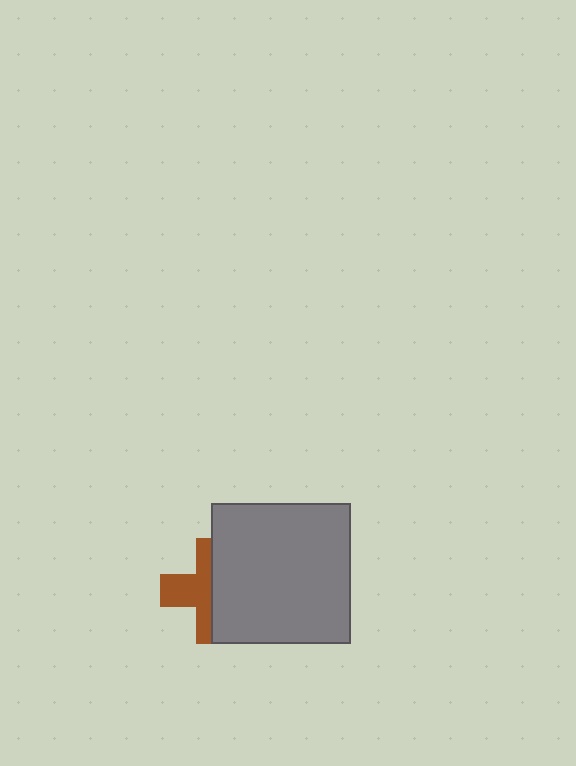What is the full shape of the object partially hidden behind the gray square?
The partially hidden object is a brown cross.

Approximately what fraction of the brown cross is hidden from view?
Roughly 52% of the brown cross is hidden behind the gray square.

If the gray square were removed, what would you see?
You would see the complete brown cross.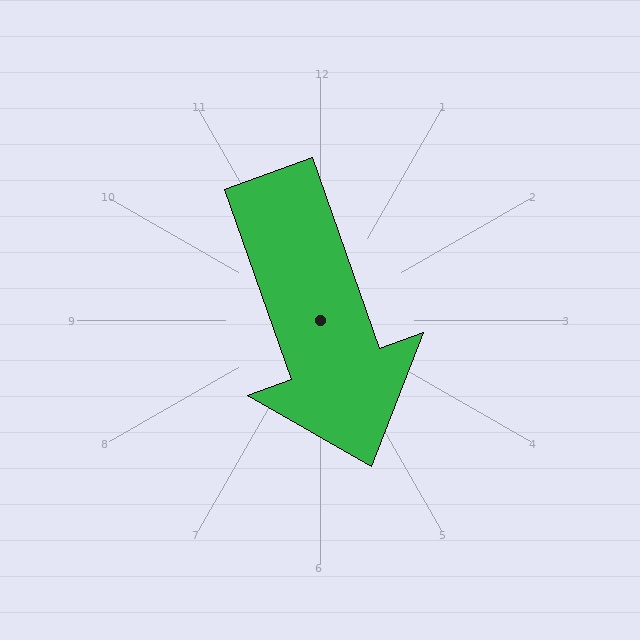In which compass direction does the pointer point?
South.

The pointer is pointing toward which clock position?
Roughly 5 o'clock.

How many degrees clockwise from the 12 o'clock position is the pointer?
Approximately 161 degrees.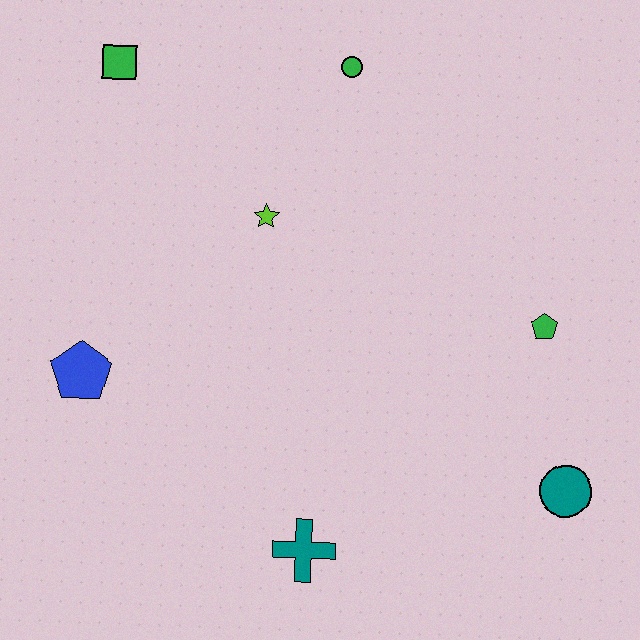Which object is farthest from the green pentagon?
The green square is farthest from the green pentagon.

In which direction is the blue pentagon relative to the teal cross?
The blue pentagon is to the left of the teal cross.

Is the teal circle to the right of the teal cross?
Yes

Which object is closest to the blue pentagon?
The lime star is closest to the blue pentagon.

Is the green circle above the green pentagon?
Yes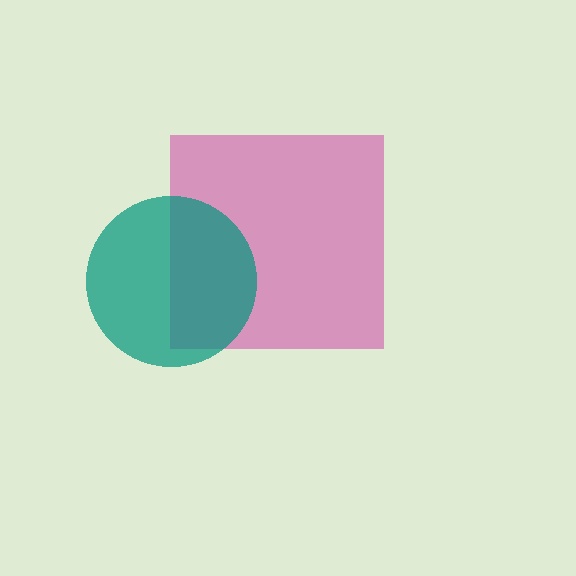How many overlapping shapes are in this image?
There are 2 overlapping shapes in the image.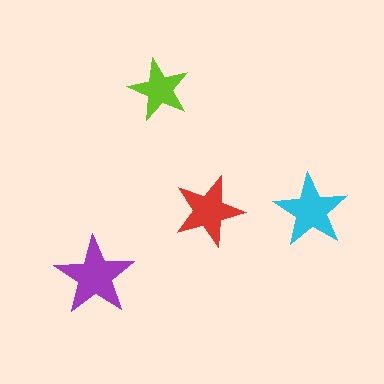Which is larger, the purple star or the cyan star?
The purple one.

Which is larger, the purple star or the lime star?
The purple one.